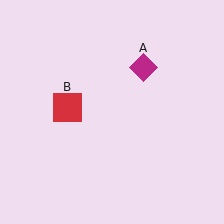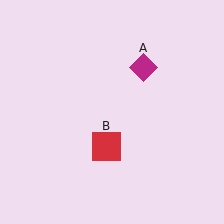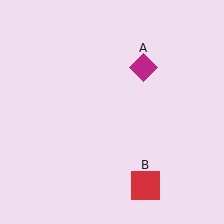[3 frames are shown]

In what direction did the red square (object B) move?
The red square (object B) moved down and to the right.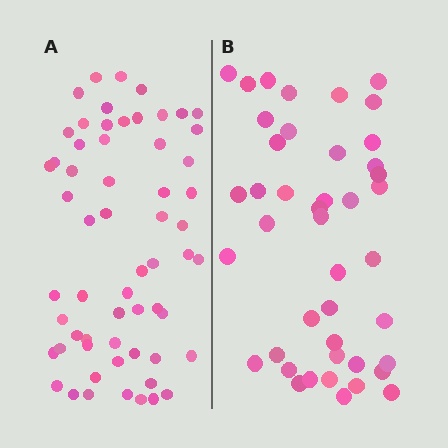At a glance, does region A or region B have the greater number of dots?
Region A (the left region) has more dots.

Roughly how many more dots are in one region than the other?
Region A has approximately 15 more dots than region B.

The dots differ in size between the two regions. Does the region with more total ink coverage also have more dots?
No. Region B has more total ink coverage because its dots are larger, but region A actually contains more individual dots. Total area can be misleading — the number of items is what matters here.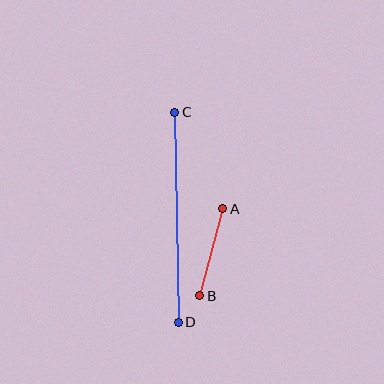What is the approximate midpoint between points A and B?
The midpoint is at approximately (211, 252) pixels.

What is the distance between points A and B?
The distance is approximately 90 pixels.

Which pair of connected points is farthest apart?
Points C and D are farthest apart.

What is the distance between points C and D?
The distance is approximately 210 pixels.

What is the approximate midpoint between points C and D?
The midpoint is at approximately (177, 217) pixels.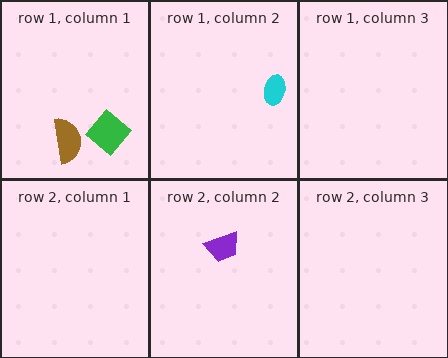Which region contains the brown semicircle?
The row 1, column 1 region.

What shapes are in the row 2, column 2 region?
The purple trapezoid.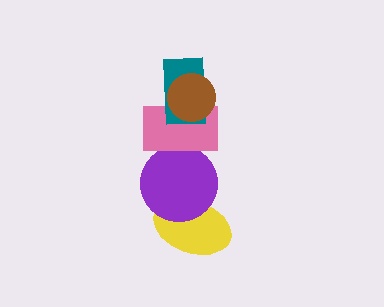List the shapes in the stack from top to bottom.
From top to bottom: the brown circle, the teal rectangle, the pink rectangle, the purple circle, the yellow ellipse.